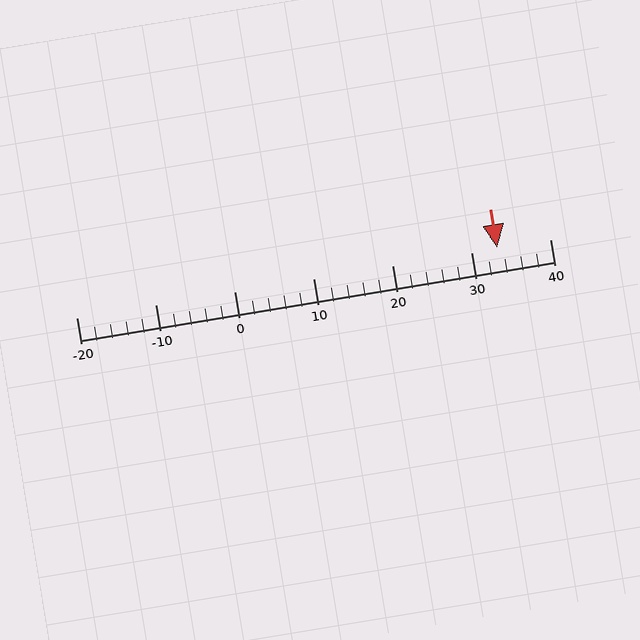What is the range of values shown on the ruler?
The ruler shows values from -20 to 40.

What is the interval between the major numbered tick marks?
The major tick marks are spaced 10 units apart.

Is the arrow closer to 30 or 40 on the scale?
The arrow is closer to 30.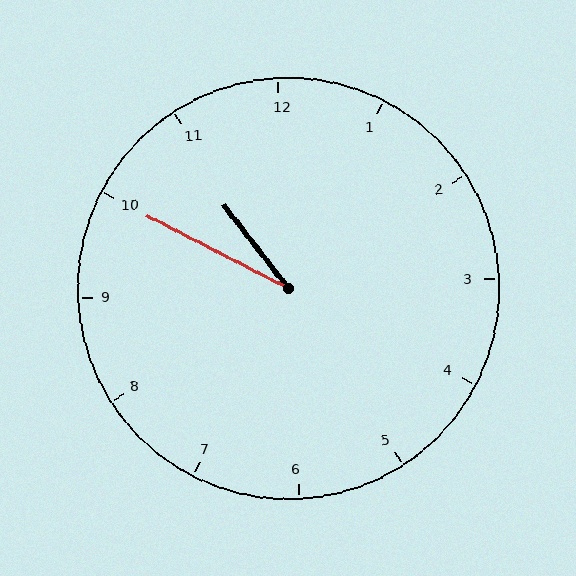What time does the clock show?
10:50.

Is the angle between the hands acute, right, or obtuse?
It is acute.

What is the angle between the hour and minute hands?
Approximately 25 degrees.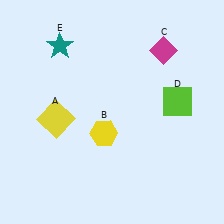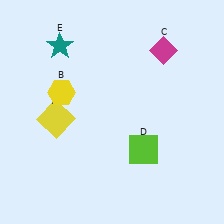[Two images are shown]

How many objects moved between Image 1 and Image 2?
2 objects moved between the two images.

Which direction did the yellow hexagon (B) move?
The yellow hexagon (B) moved left.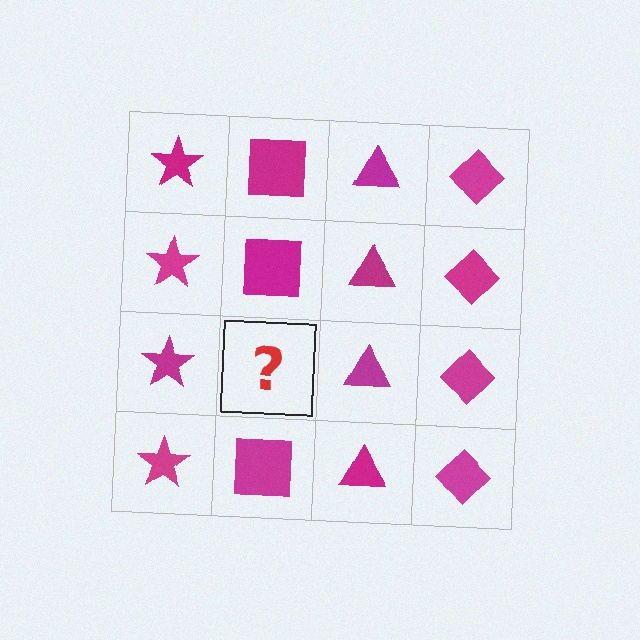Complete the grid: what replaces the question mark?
The question mark should be replaced with a magenta square.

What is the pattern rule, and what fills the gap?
The rule is that each column has a consistent shape. The gap should be filled with a magenta square.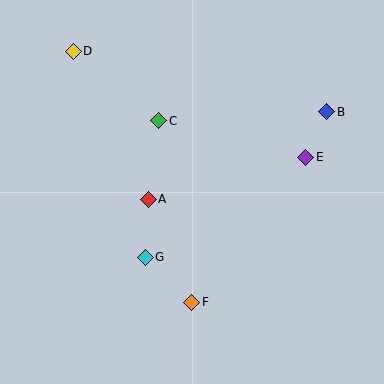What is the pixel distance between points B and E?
The distance between B and E is 50 pixels.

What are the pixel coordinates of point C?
Point C is at (159, 121).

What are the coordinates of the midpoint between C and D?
The midpoint between C and D is at (116, 86).